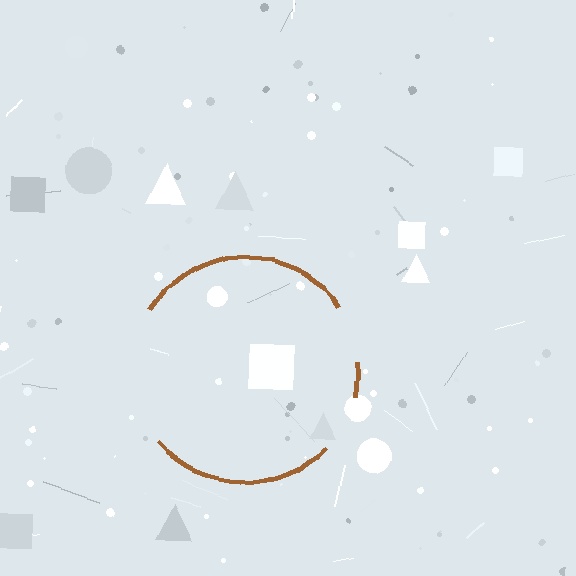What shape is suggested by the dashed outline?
The dashed outline suggests a circle.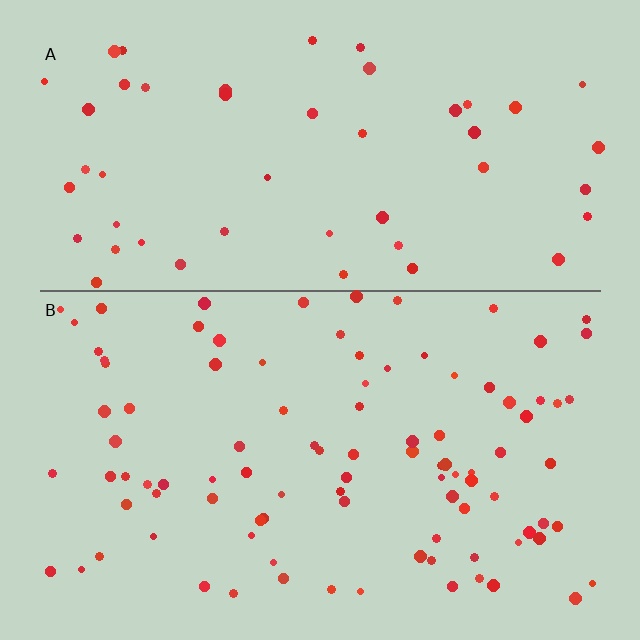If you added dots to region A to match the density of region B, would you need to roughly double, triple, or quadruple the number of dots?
Approximately double.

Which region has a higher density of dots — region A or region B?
B (the bottom).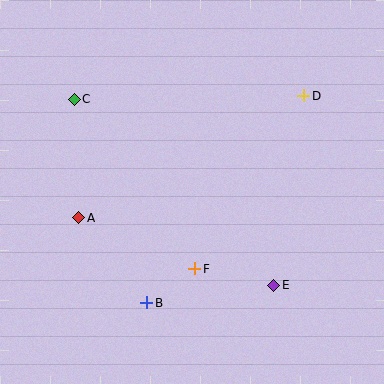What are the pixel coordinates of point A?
Point A is at (79, 218).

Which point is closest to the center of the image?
Point F at (195, 269) is closest to the center.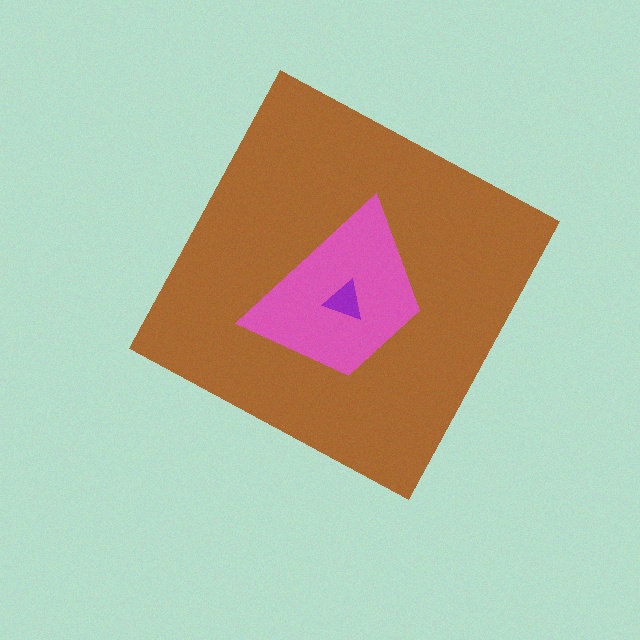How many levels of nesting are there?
3.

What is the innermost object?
The purple triangle.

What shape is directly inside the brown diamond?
The pink trapezoid.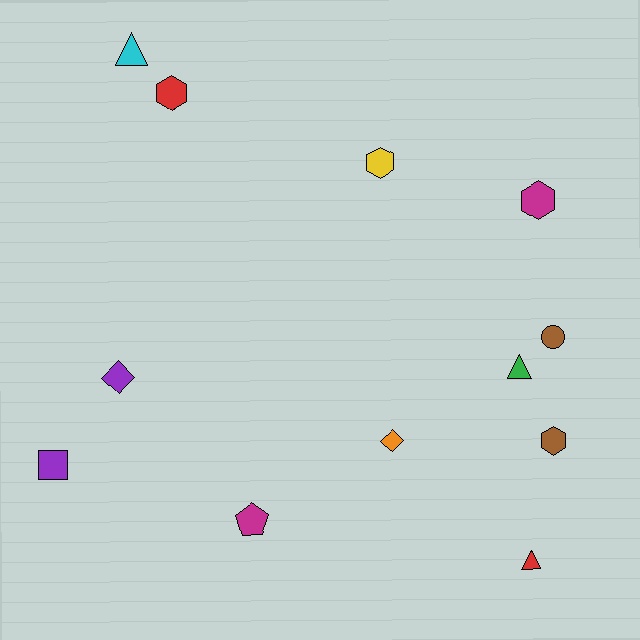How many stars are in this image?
There are no stars.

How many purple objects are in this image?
There are 2 purple objects.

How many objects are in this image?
There are 12 objects.